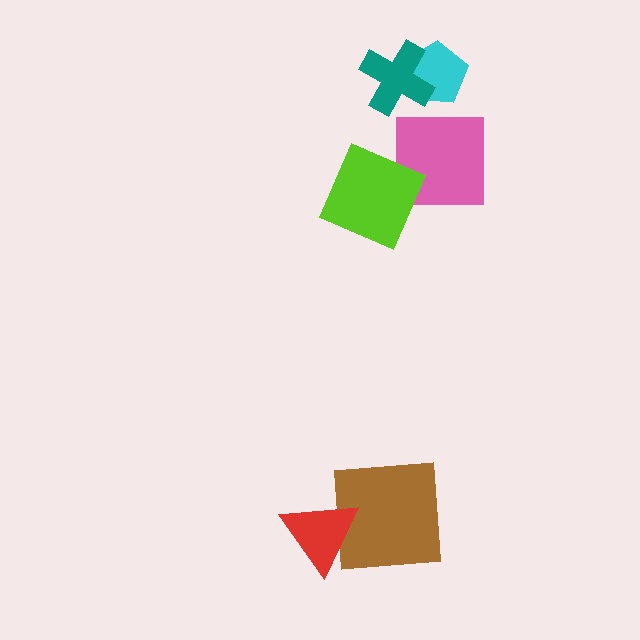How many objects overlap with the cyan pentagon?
1 object overlaps with the cyan pentagon.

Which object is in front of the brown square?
The red triangle is in front of the brown square.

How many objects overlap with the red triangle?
1 object overlaps with the red triangle.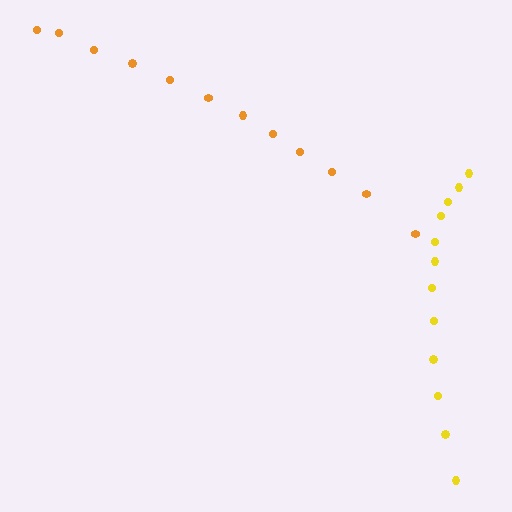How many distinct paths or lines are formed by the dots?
There are 2 distinct paths.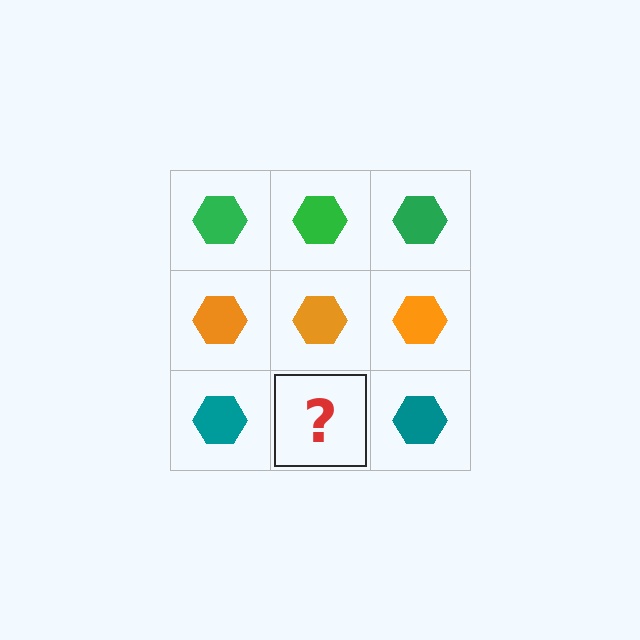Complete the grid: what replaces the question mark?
The question mark should be replaced with a teal hexagon.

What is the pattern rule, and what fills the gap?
The rule is that each row has a consistent color. The gap should be filled with a teal hexagon.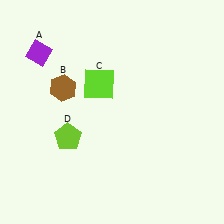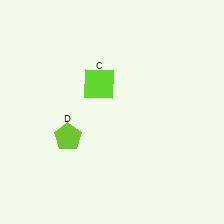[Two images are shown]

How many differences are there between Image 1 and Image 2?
There are 2 differences between the two images.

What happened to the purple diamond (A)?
The purple diamond (A) was removed in Image 2. It was in the top-left area of Image 1.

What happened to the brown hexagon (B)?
The brown hexagon (B) was removed in Image 2. It was in the top-left area of Image 1.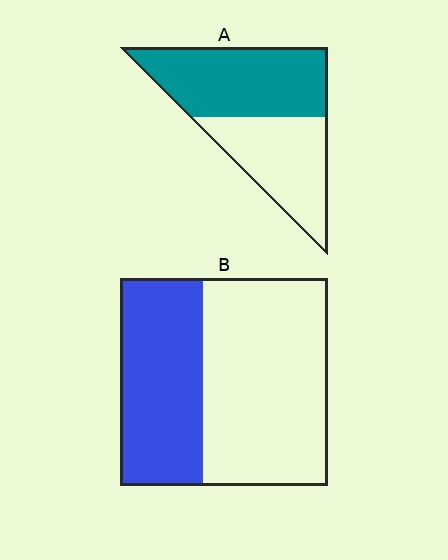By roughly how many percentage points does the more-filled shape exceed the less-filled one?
By roughly 15 percentage points (A over B).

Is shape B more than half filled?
No.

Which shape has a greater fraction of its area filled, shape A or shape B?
Shape A.